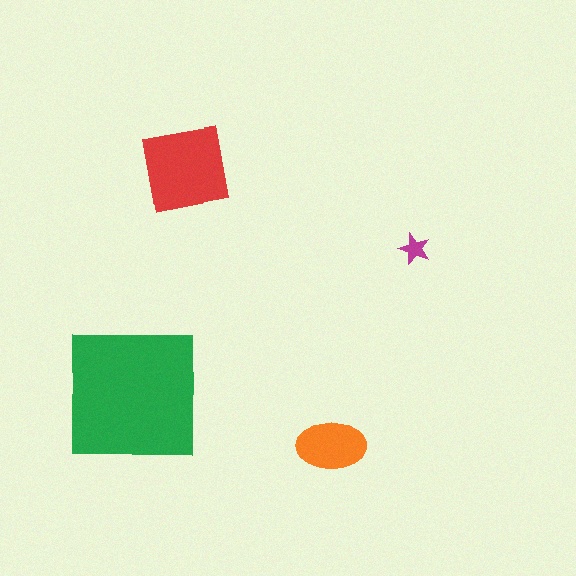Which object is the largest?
The green square.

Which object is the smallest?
The magenta star.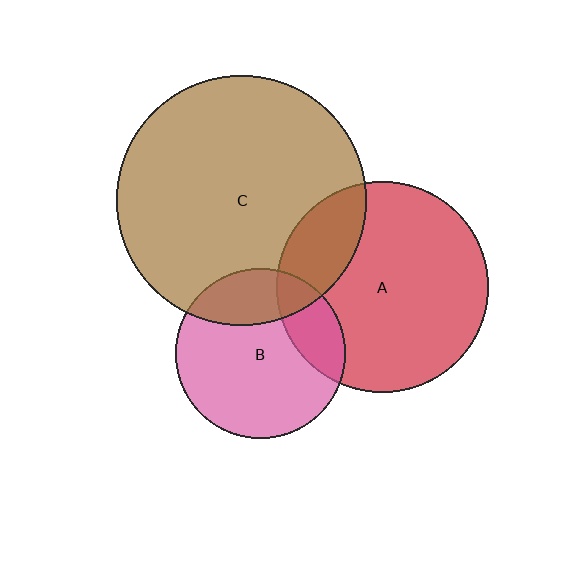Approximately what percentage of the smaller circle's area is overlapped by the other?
Approximately 20%.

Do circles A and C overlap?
Yes.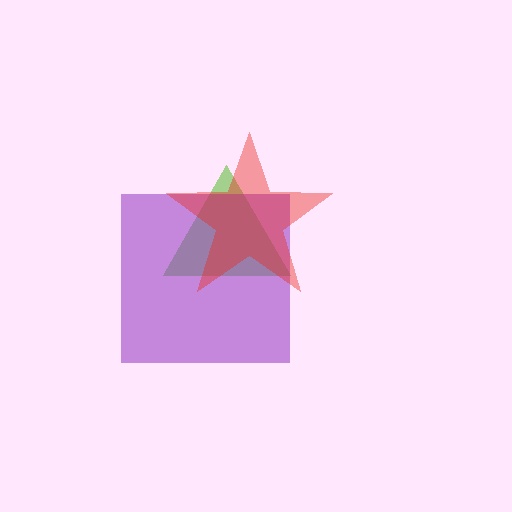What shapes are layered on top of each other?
The layered shapes are: a lime triangle, a purple square, a red star.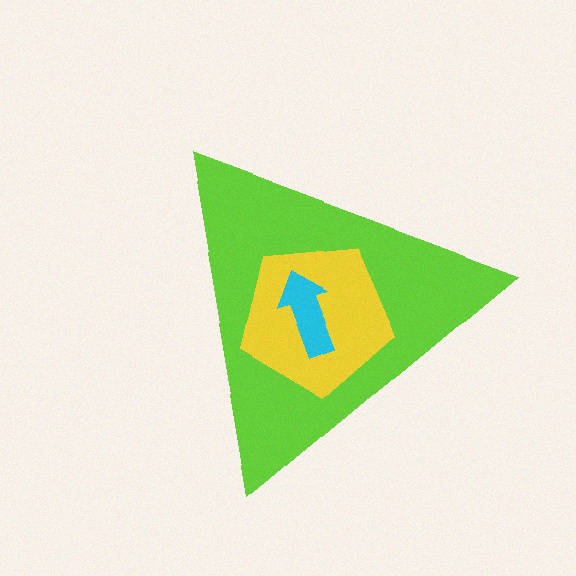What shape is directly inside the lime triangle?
The yellow pentagon.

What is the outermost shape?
The lime triangle.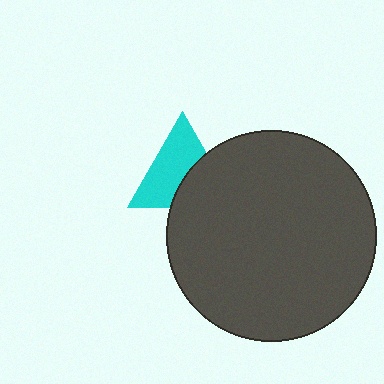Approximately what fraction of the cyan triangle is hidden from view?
Roughly 39% of the cyan triangle is hidden behind the dark gray circle.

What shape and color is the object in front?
The object in front is a dark gray circle.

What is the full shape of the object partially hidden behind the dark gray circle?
The partially hidden object is a cyan triangle.